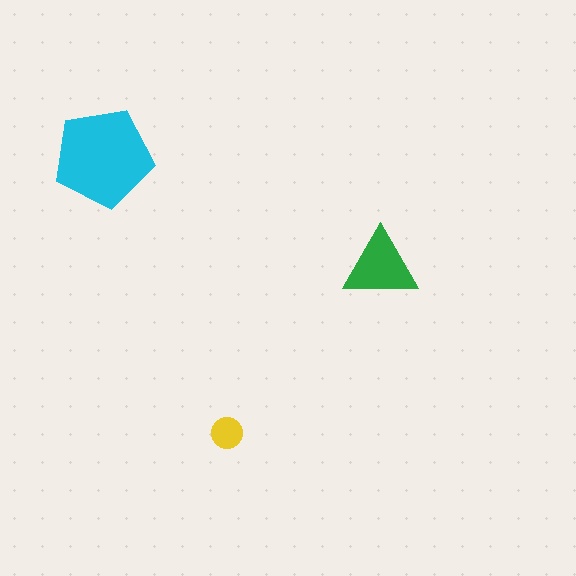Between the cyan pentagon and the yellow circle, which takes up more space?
The cyan pentagon.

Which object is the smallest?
The yellow circle.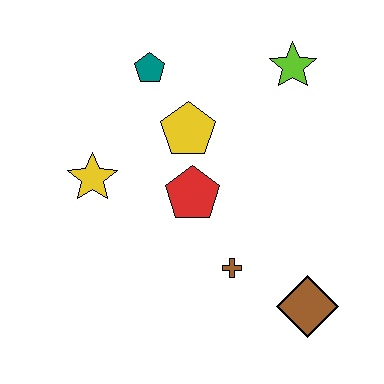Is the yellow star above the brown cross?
Yes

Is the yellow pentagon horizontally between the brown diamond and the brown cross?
No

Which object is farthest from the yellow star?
The brown diamond is farthest from the yellow star.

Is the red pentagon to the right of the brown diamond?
No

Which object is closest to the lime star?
The yellow pentagon is closest to the lime star.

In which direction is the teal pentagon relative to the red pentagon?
The teal pentagon is above the red pentagon.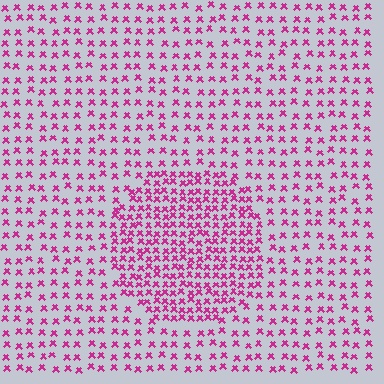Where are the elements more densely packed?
The elements are more densely packed inside the circle boundary.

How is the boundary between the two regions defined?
The boundary is defined by a change in element density (approximately 2.0x ratio). All elements are the same color, size, and shape.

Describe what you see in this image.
The image contains small magenta elements arranged at two different densities. A circle-shaped region is visible where the elements are more densely packed than the surrounding area.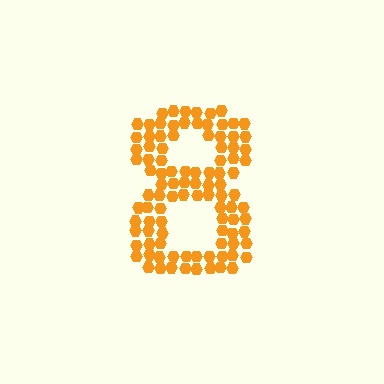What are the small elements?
The small elements are hexagons.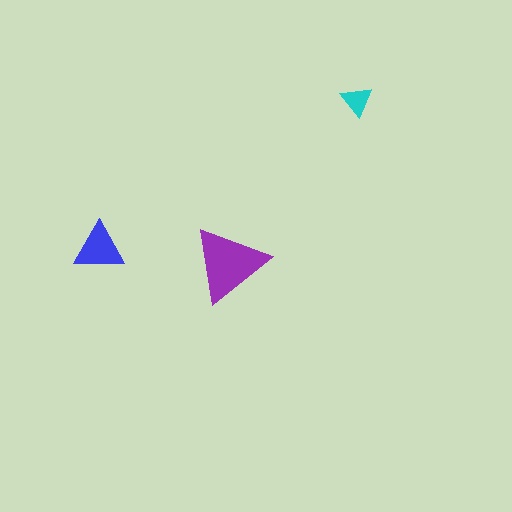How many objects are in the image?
There are 3 objects in the image.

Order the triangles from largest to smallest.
the purple one, the blue one, the cyan one.